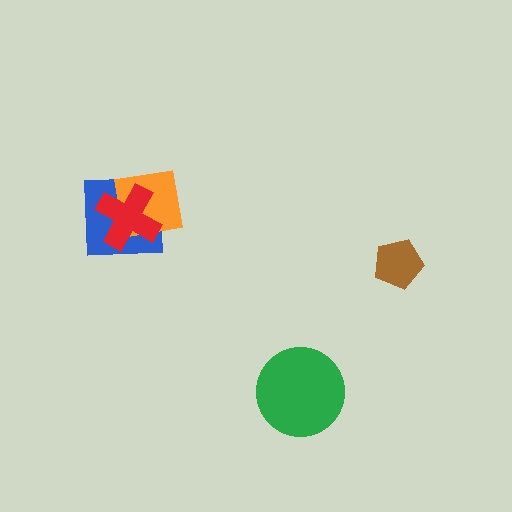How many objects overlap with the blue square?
2 objects overlap with the blue square.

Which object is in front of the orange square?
The red cross is in front of the orange square.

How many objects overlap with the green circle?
0 objects overlap with the green circle.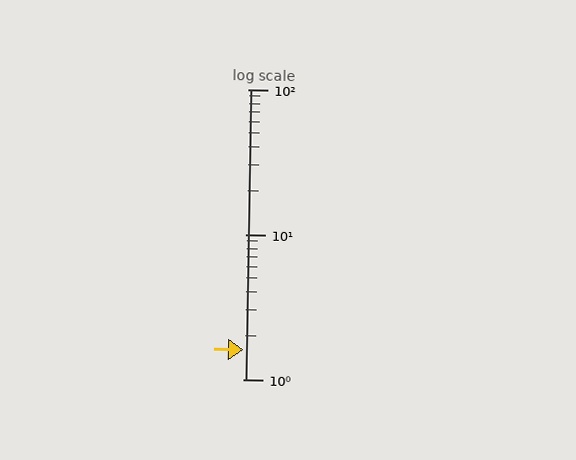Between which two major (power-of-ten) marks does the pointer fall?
The pointer is between 1 and 10.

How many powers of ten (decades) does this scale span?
The scale spans 2 decades, from 1 to 100.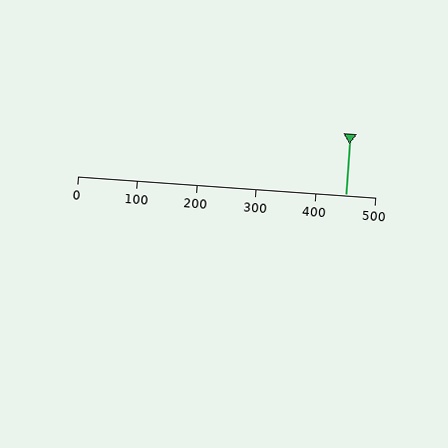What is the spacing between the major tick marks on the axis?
The major ticks are spaced 100 apart.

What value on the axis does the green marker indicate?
The marker indicates approximately 450.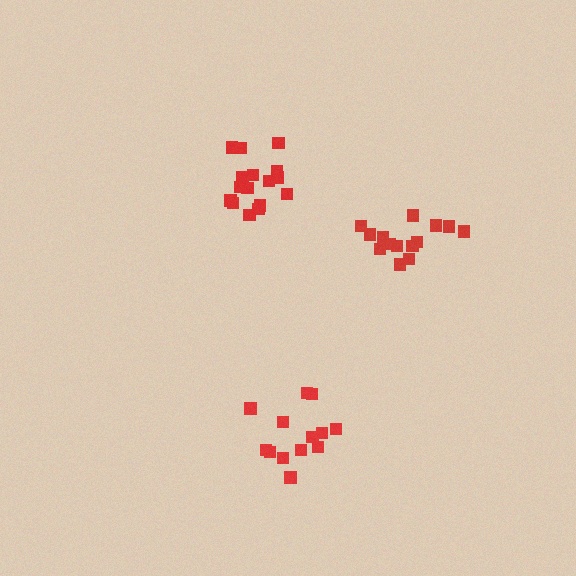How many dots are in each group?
Group 1: 14 dots, Group 2: 16 dots, Group 3: 13 dots (43 total).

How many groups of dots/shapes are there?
There are 3 groups.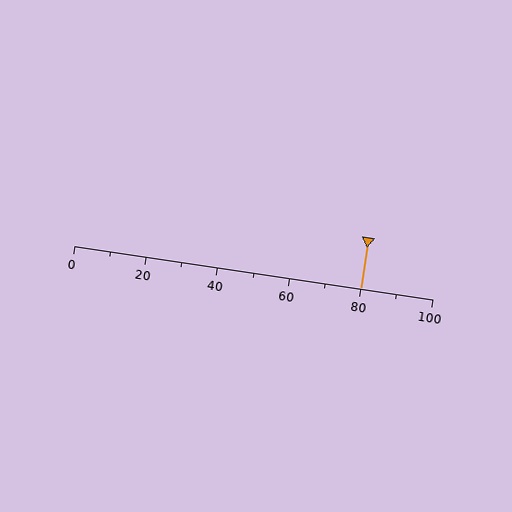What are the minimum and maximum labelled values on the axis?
The axis runs from 0 to 100.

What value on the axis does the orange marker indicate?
The marker indicates approximately 80.